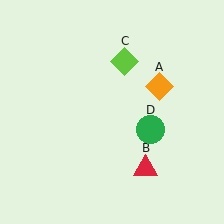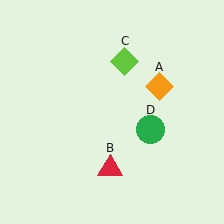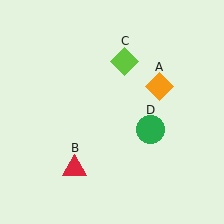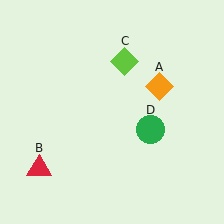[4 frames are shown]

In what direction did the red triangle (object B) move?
The red triangle (object B) moved left.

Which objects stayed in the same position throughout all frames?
Orange diamond (object A) and lime diamond (object C) and green circle (object D) remained stationary.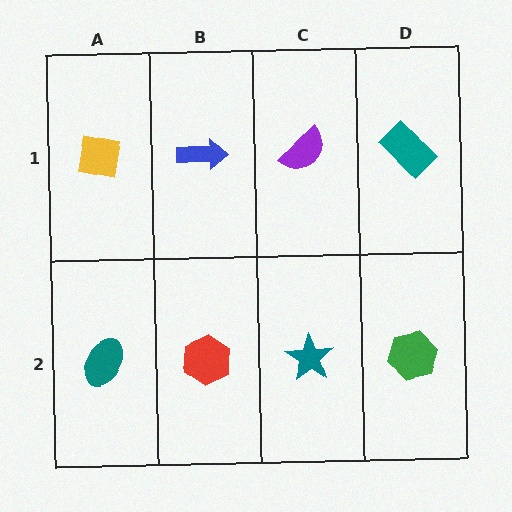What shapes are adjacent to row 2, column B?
A blue arrow (row 1, column B), a teal ellipse (row 2, column A), a teal star (row 2, column C).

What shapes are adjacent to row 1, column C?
A teal star (row 2, column C), a blue arrow (row 1, column B), a teal rectangle (row 1, column D).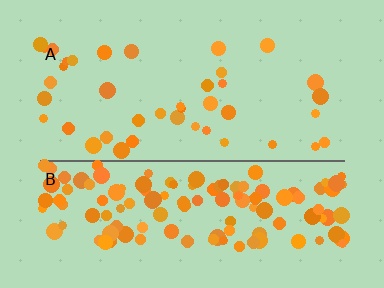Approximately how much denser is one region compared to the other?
Approximately 3.3× — region B over region A.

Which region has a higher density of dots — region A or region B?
B (the bottom).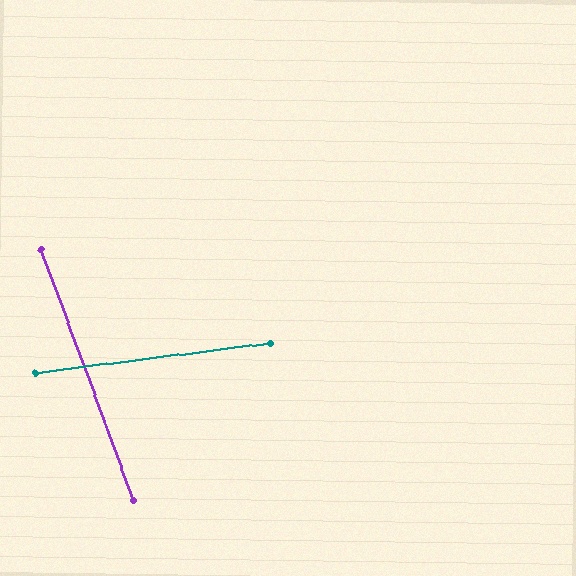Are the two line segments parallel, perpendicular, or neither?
Neither parallel nor perpendicular — they differ by about 77°.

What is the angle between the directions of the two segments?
Approximately 77 degrees.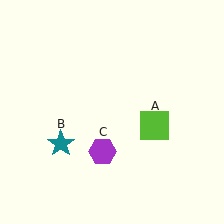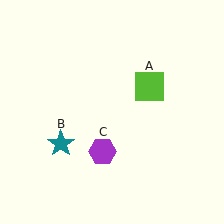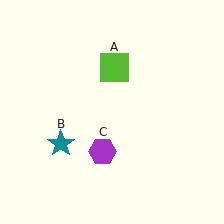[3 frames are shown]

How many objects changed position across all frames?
1 object changed position: lime square (object A).